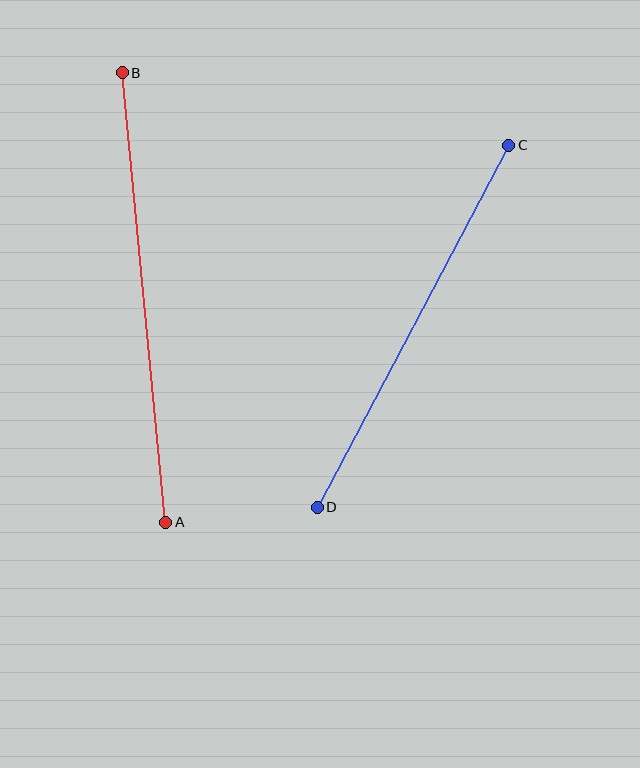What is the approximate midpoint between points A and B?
The midpoint is at approximately (144, 297) pixels.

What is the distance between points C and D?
The distance is approximately 409 pixels.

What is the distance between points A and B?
The distance is approximately 451 pixels.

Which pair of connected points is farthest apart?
Points A and B are farthest apart.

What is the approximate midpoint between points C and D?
The midpoint is at approximately (413, 326) pixels.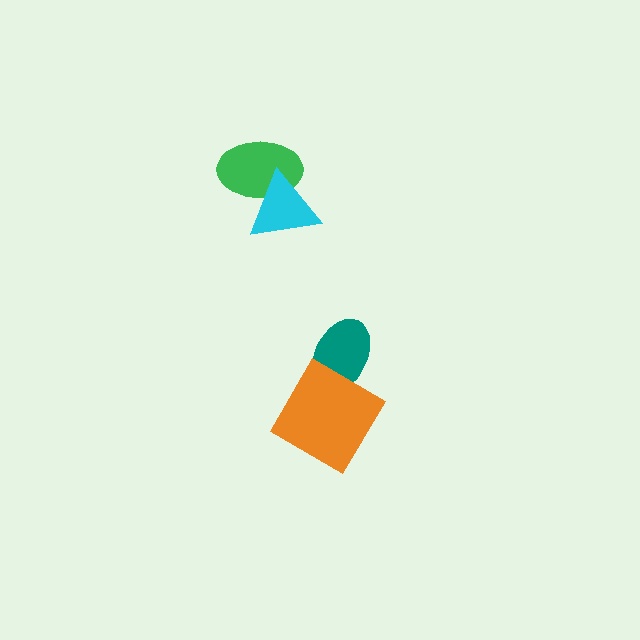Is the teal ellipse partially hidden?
Yes, it is partially covered by another shape.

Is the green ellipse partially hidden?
Yes, it is partially covered by another shape.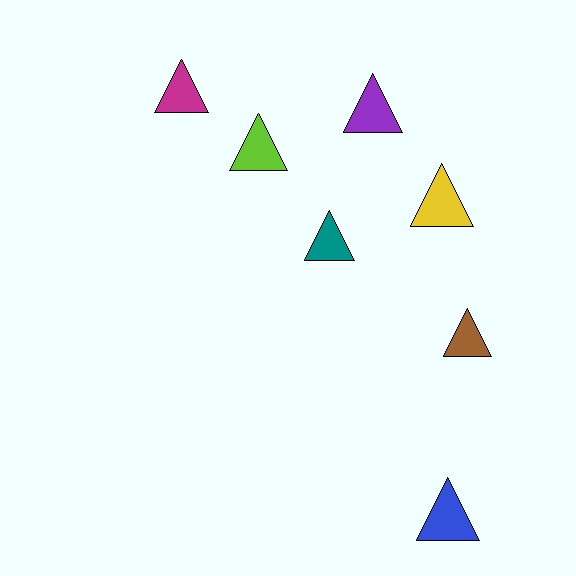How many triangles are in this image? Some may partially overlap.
There are 7 triangles.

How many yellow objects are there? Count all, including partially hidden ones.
There is 1 yellow object.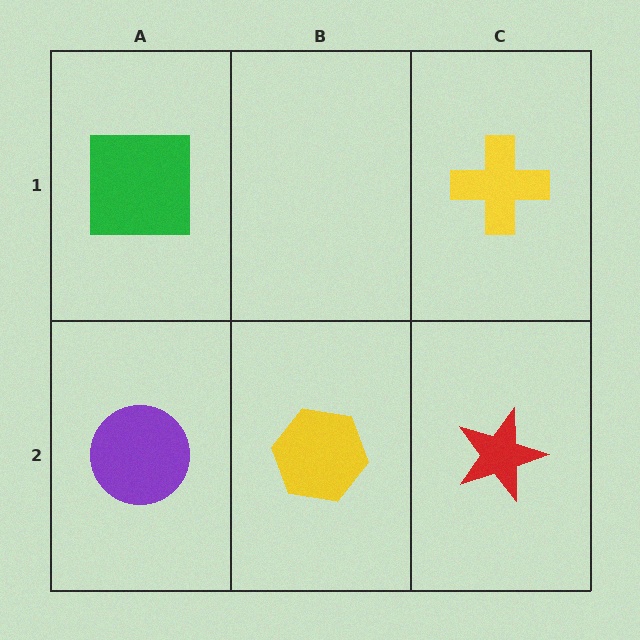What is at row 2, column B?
A yellow hexagon.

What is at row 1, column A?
A green square.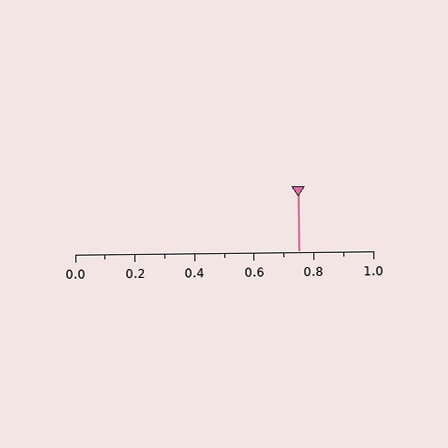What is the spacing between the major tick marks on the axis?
The major ticks are spaced 0.2 apart.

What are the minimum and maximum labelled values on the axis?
The axis runs from 0.0 to 1.0.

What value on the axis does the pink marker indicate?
The marker indicates approximately 0.75.